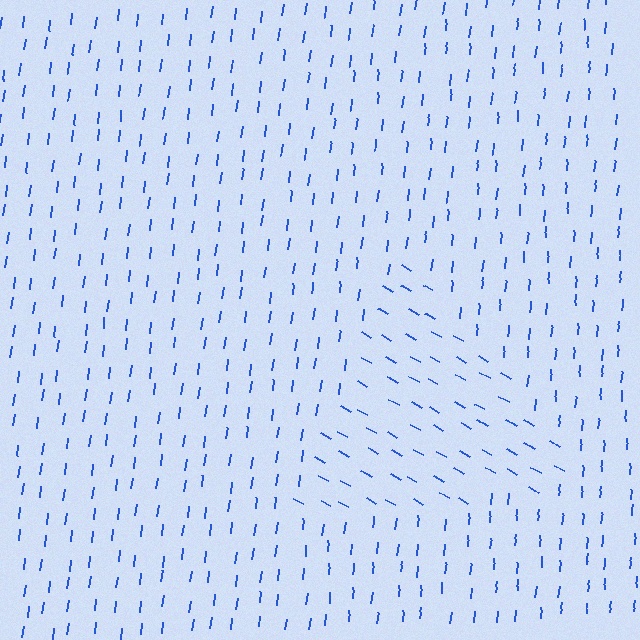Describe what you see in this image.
The image is filled with small blue line segments. A triangle region in the image has lines oriented differently from the surrounding lines, creating a visible texture boundary.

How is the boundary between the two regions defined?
The boundary is defined purely by a change in line orientation (approximately 67 degrees difference). All lines are the same color and thickness.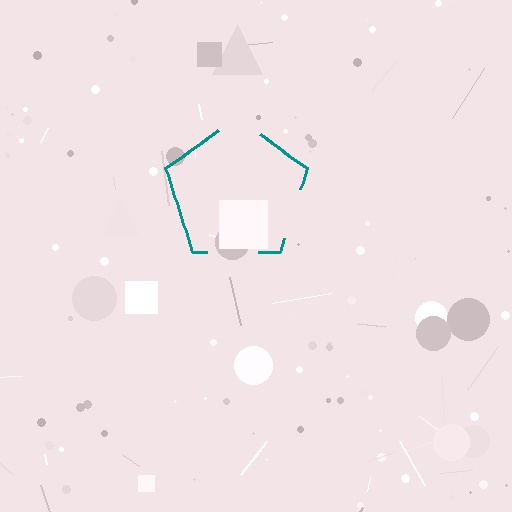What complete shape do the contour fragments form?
The contour fragments form a pentagon.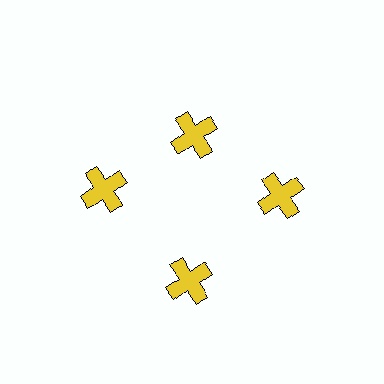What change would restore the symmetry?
The symmetry would be restored by moving it outward, back onto the ring so that all 4 crosses sit at equal angles and equal distance from the center.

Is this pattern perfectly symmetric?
No. The 4 yellow crosses are arranged in a ring, but one element near the 12 o'clock position is pulled inward toward the center, breaking the 4-fold rotational symmetry.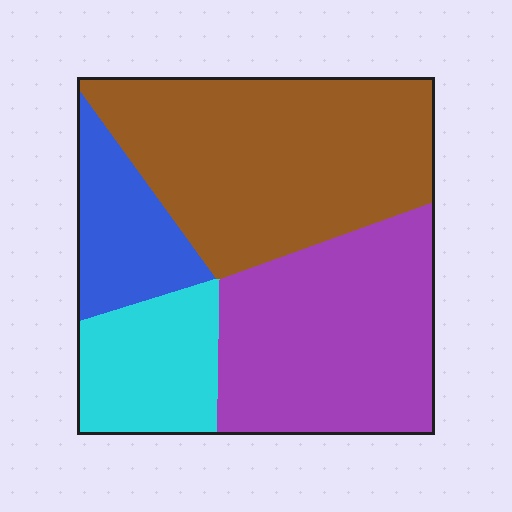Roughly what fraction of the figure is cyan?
Cyan covers roughly 15% of the figure.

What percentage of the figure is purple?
Purple covers roughly 35% of the figure.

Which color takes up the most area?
Brown, at roughly 40%.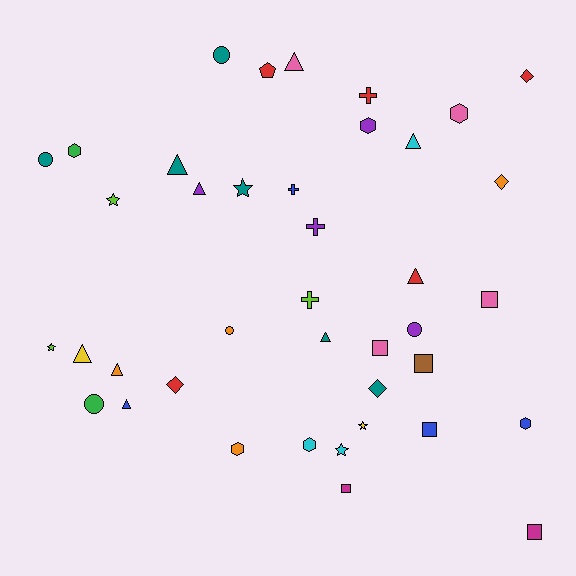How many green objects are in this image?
There are 2 green objects.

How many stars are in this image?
There are 5 stars.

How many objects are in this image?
There are 40 objects.